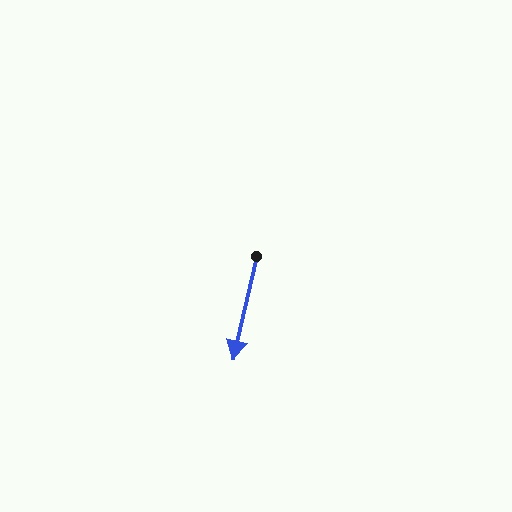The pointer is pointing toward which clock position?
Roughly 6 o'clock.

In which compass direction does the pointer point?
South.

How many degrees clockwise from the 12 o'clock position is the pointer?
Approximately 193 degrees.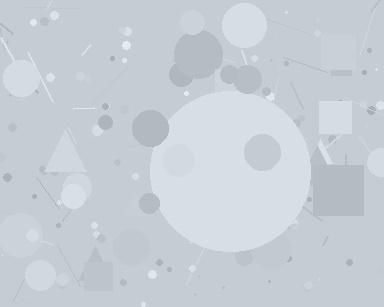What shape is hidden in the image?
A circle is hidden in the image.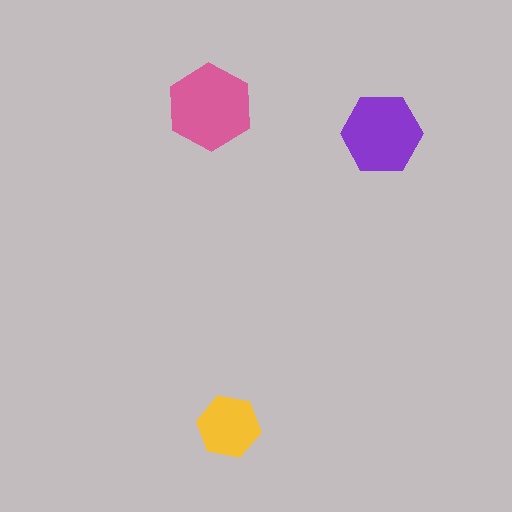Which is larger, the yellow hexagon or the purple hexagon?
The purple one.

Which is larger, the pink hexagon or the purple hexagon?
The pink one.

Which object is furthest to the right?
The purple hexagon is rightmost.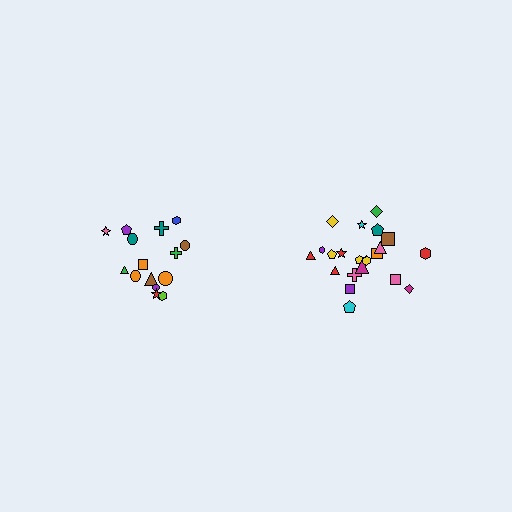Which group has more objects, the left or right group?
The right group.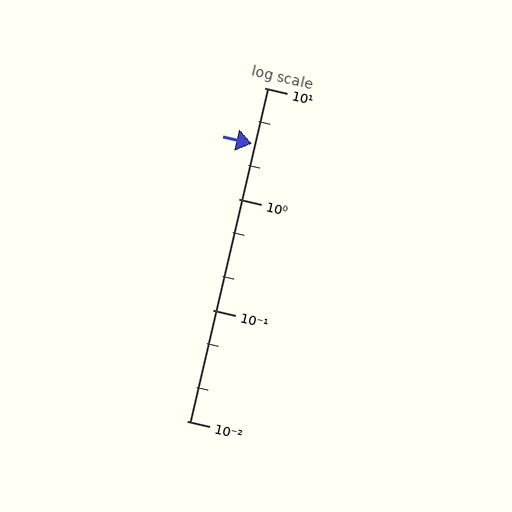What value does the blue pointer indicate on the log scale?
The pointer indicates approximately 3.1.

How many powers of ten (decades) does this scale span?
The scale spans 3 decades, from 0.01 to 10.